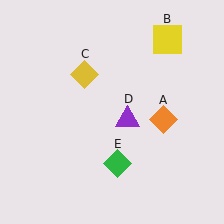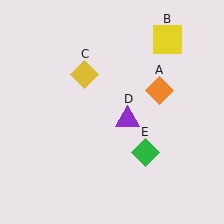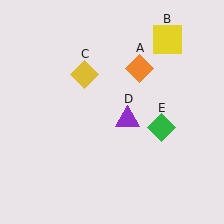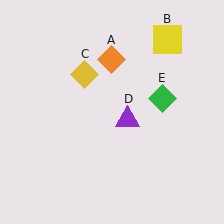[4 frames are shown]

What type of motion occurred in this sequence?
The orange diamond (object A), green diamond (object E) rotated counterclockwise around the center of the scene.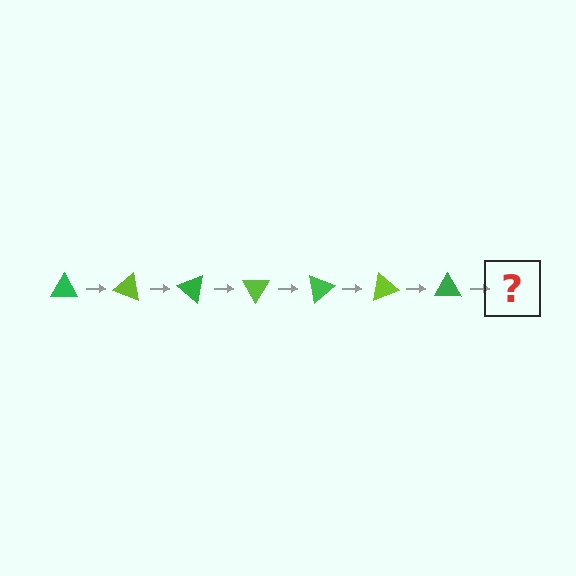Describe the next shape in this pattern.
It should be a lime triangle, rotated 140 degrees from the start.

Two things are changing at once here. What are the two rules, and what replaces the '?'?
The two rules are that it rotates 20 degrees each step and the color cycles through green and lime. The '?' should be a lime triangle, rotated 140 degrees from the start.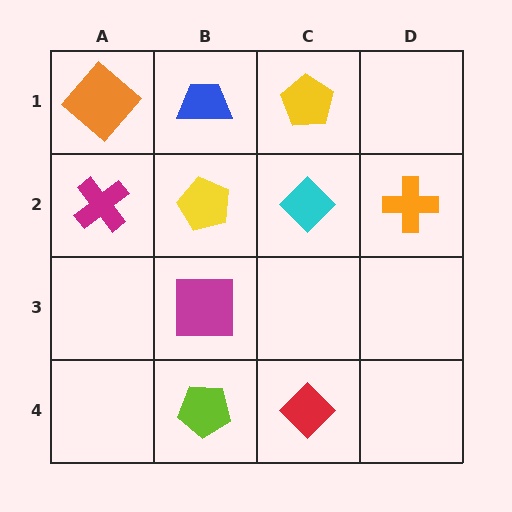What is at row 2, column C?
A cyan diamond.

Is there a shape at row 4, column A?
No, that cell is empty.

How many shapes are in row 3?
1 shape.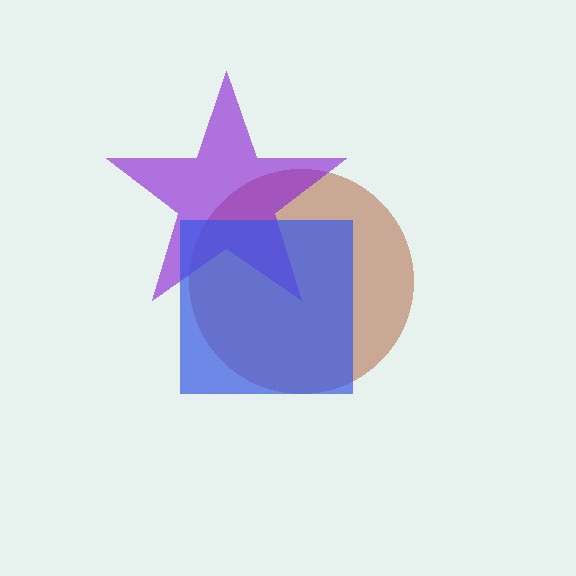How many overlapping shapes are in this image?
There are 3 overlapping shapes in the image.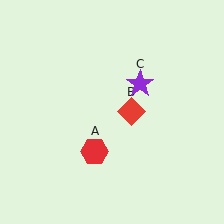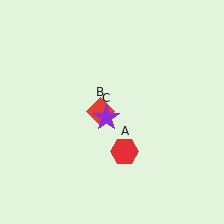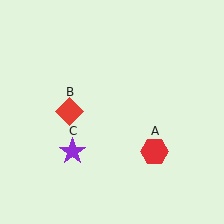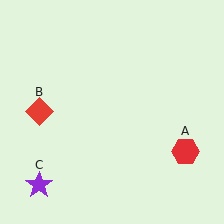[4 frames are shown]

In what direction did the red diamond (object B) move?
The red diamond (object B) moved left.